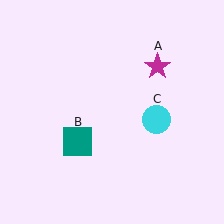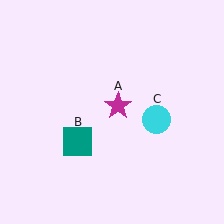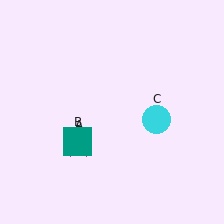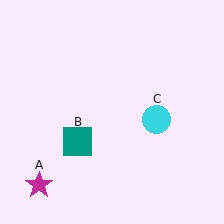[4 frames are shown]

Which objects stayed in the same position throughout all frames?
Teal square (object B) and cyan circle (object C) remained stationary.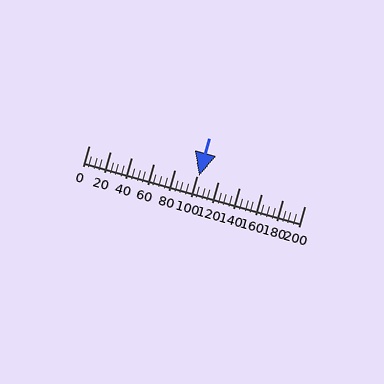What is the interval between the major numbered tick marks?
The major tick marks are spaced 20 units apart.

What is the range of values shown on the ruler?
The ruler shows values from 0 to 200.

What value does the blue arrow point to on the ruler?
The blue arrow points to approximately 102.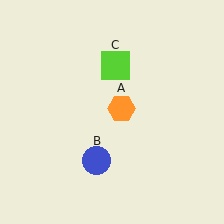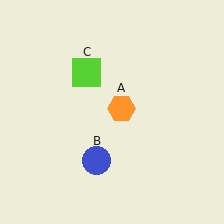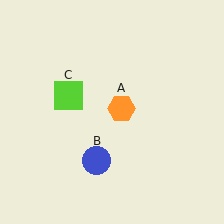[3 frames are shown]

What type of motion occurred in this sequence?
The lime square (object C) rotated counterclockwise around the center of the scene.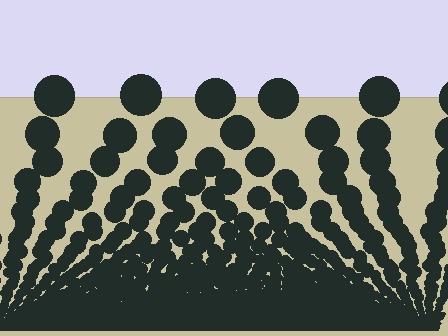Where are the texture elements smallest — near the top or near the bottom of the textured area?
Near the bottom.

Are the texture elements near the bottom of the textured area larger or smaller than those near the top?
Smaller. The gradient is inverted — elements near the bottom are smaller and denser.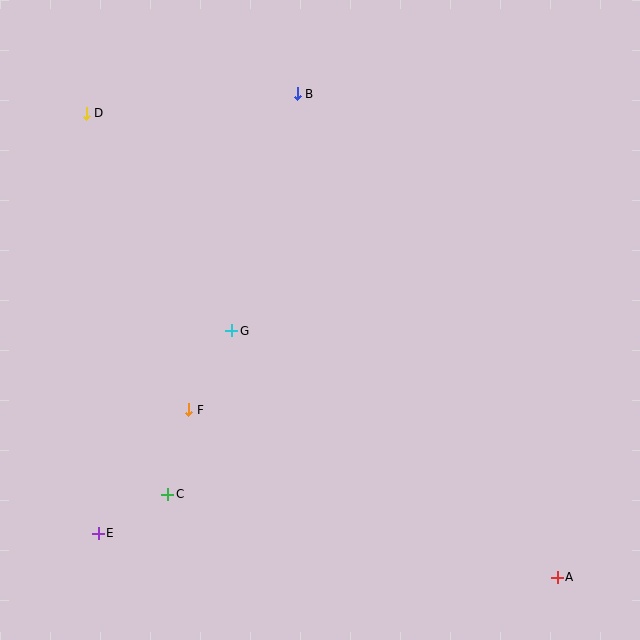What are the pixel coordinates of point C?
Point C is at (168, 494).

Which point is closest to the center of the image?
Point G at (232, 331) is closest to the center.